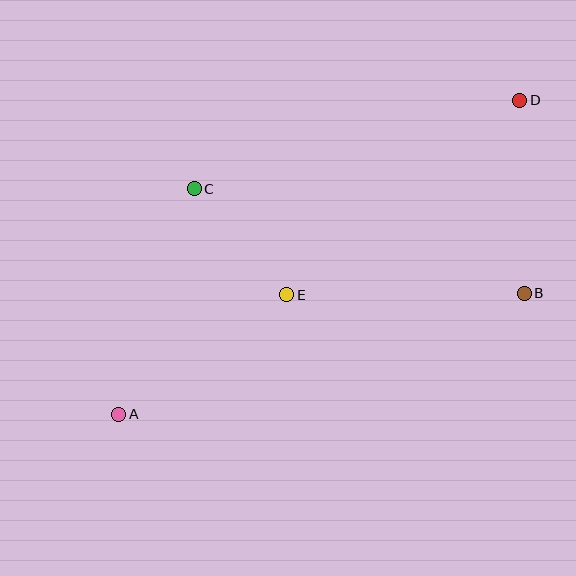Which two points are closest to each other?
Points C and E are closest to each other.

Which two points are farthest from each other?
Points A and D are farthest from each other.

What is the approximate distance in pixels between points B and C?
The distance between B and C is approximately 346 pixels.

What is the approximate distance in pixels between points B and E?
The distance between B and E is approximately 237 pixels.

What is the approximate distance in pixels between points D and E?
The distance between D and E is approximately 303 pixels.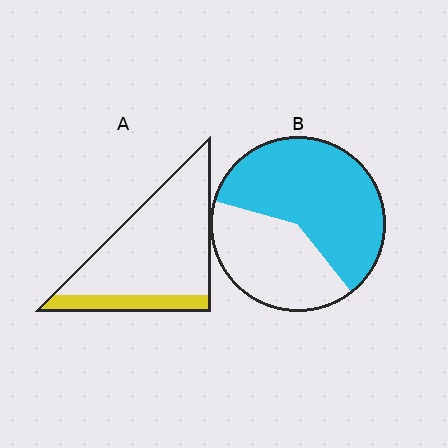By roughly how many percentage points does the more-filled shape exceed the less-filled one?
By roughly 40 percentage points (B over A).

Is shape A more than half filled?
No.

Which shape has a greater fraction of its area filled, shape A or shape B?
Shape B.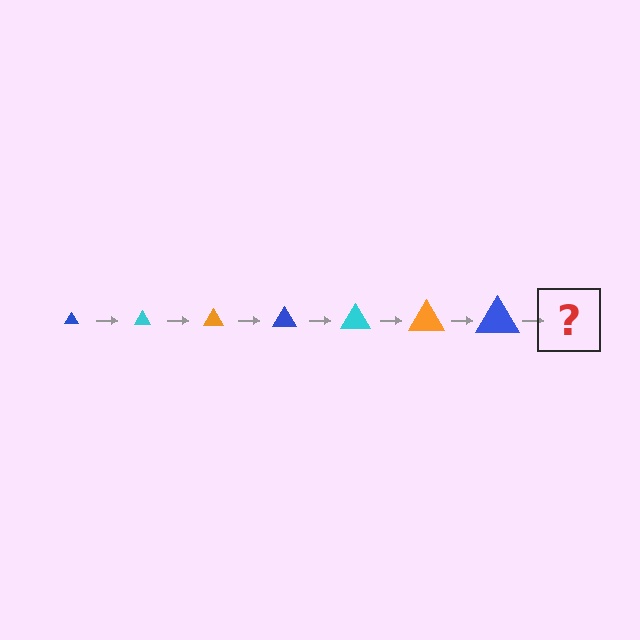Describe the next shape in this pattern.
It should be a cyan triangle, larger than the previous one.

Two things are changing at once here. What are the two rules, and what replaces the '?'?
The two rules are that the triangle grows larger each step and the color cycles through blue, cyan, and orange. The '?' should be a cyan triangle, larger than the previous one.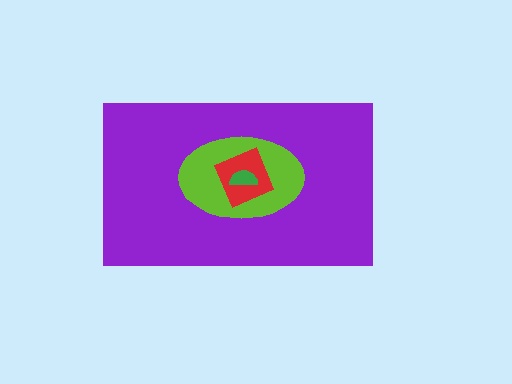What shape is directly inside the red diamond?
The green semicircle.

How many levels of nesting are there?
4.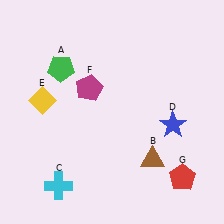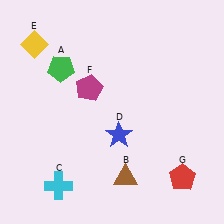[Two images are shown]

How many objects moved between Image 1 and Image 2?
3 objects moved between the two images.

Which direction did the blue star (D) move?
The blue star (D) moved left.